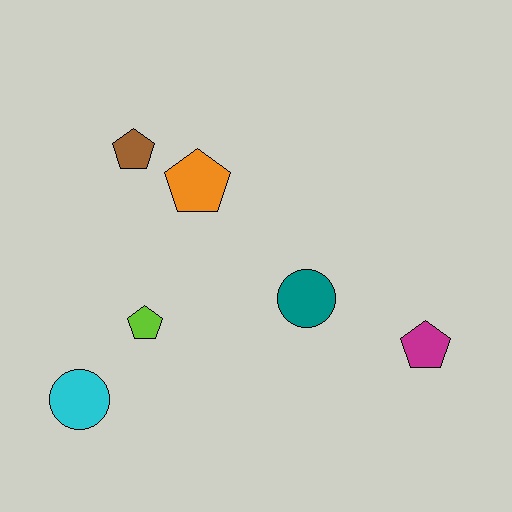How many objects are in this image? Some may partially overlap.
There are 6 objects.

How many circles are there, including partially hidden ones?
There are 2 circles.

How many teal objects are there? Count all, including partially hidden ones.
There is 1 teal object.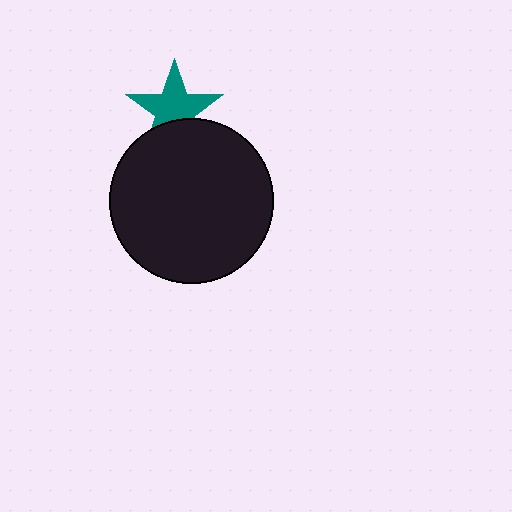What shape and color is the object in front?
The object in front is a black circle.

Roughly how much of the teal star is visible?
Most of it is visible (roughly 70%).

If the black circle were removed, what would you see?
You would see the complete teal star.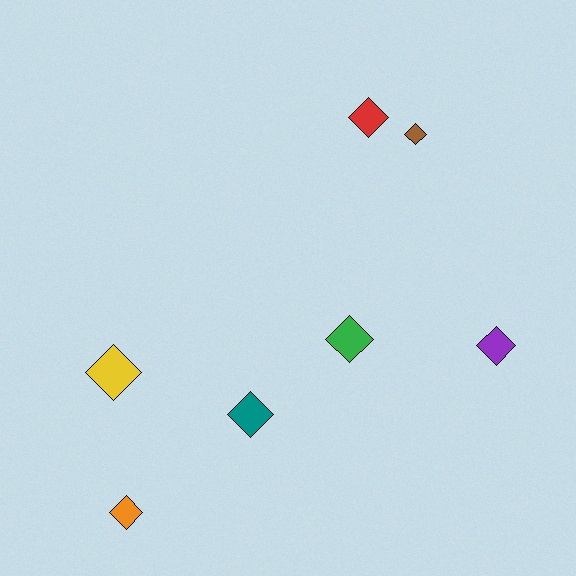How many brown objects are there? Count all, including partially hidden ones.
There is 1 brown object.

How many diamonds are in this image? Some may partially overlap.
There are 7 diamonds.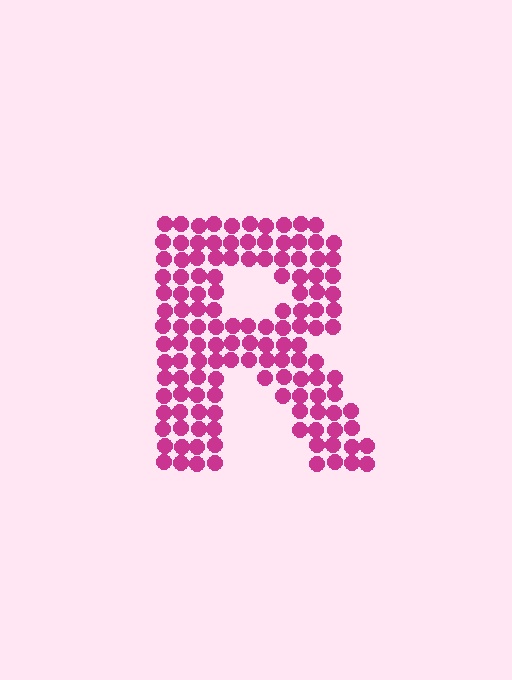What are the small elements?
The small elements are circles.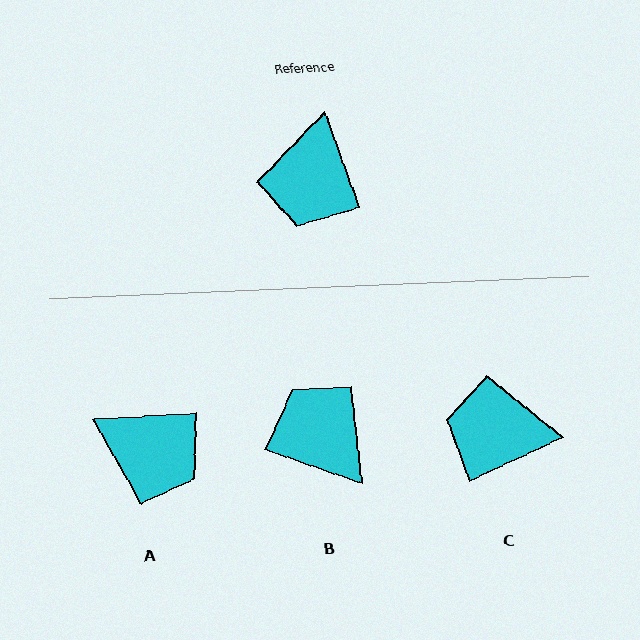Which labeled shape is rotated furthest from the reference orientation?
B, about 130 degrees away.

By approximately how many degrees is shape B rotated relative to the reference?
Approximately 130 degrees clockwise.